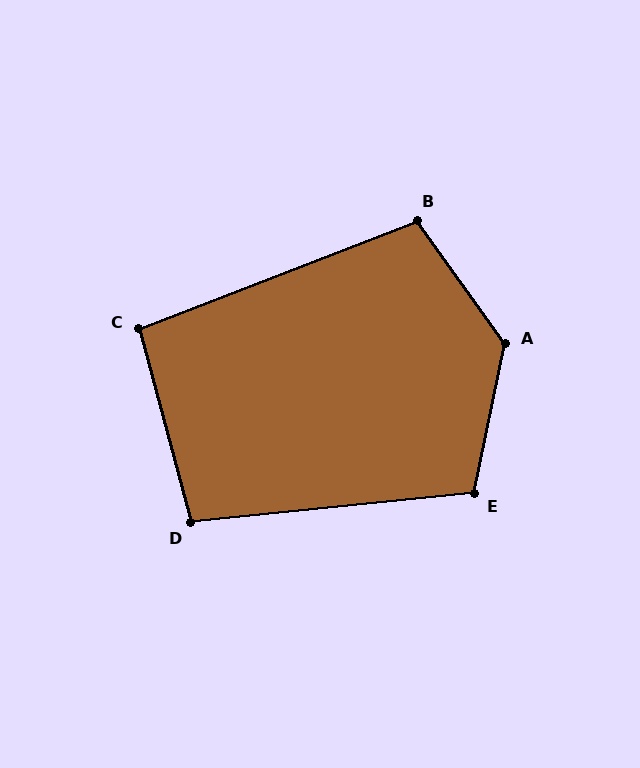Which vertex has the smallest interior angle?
C, at approximately 96 degrees.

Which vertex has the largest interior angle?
A, at approximately 133 degrees.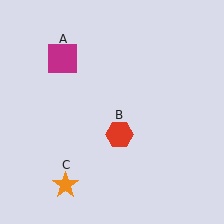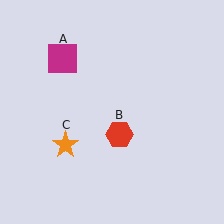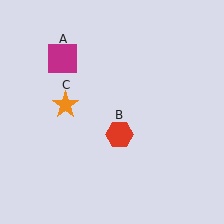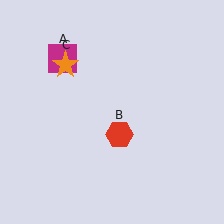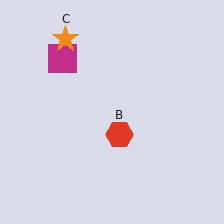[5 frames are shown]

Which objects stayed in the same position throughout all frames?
Magenta square (object A) and red hexagon (object B) remained stationary.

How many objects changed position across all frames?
1 object changed position: orange star (object C).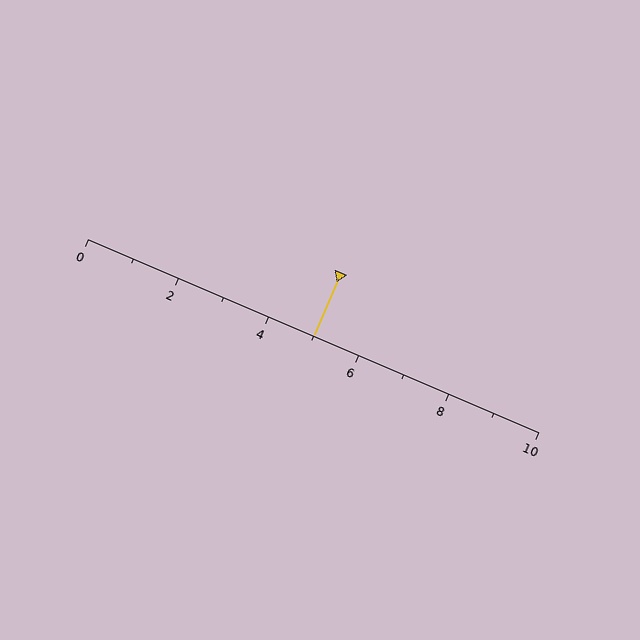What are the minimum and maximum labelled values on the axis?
The axis runs from 0 to 10.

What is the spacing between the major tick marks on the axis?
The major ticks are spaced 2 apart.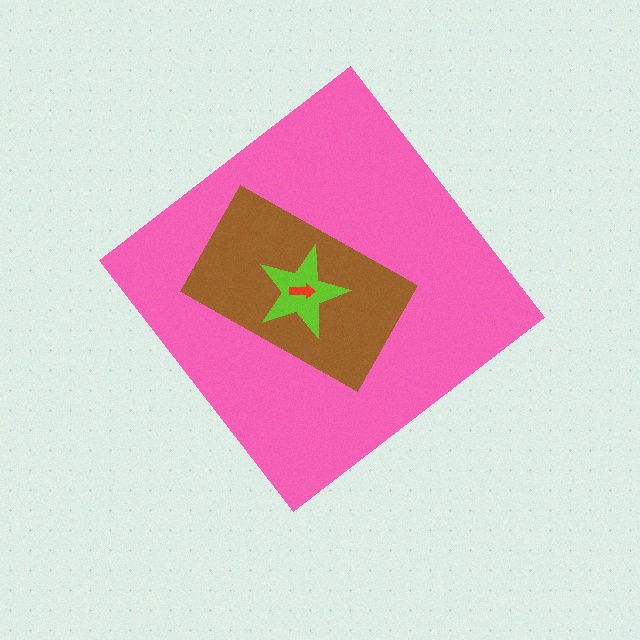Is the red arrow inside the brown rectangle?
Yes.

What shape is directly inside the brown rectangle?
The lime star.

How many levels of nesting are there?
4.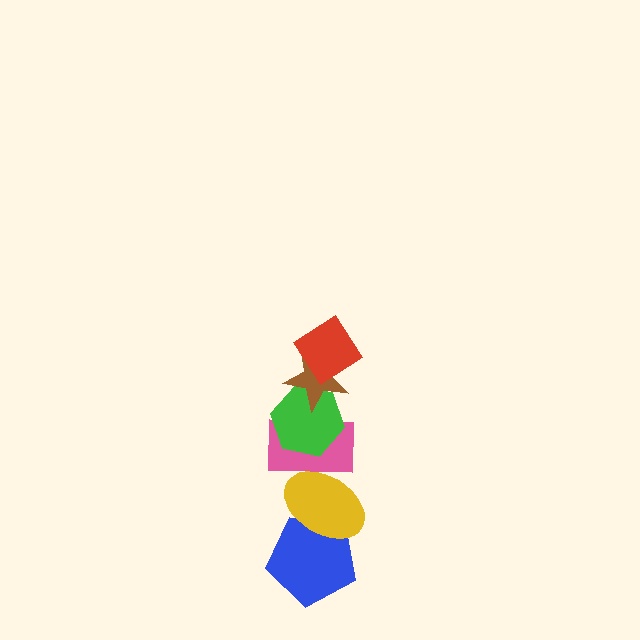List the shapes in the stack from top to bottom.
From top to bottom: the red diamond, the brown star, the green hexagon, the pink rectangle, the yellow ellipse, the blue pentagon.